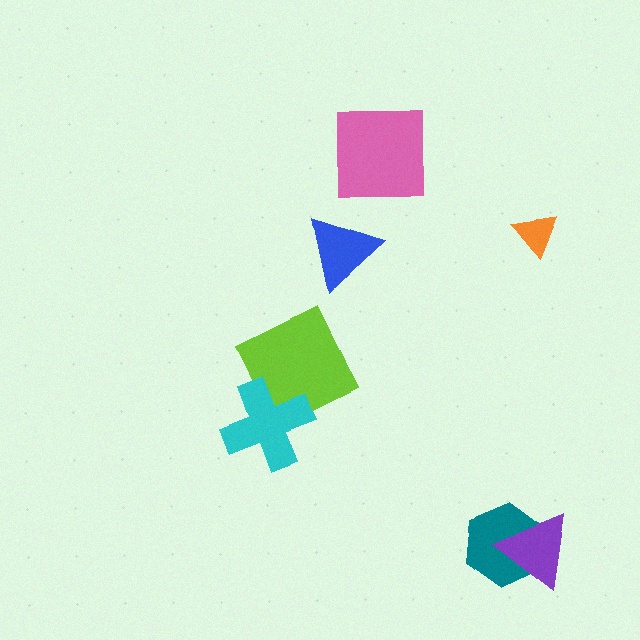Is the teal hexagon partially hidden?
Yes, it is partially covered by another shape.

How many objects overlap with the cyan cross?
1 object overlaps with the cyan cross.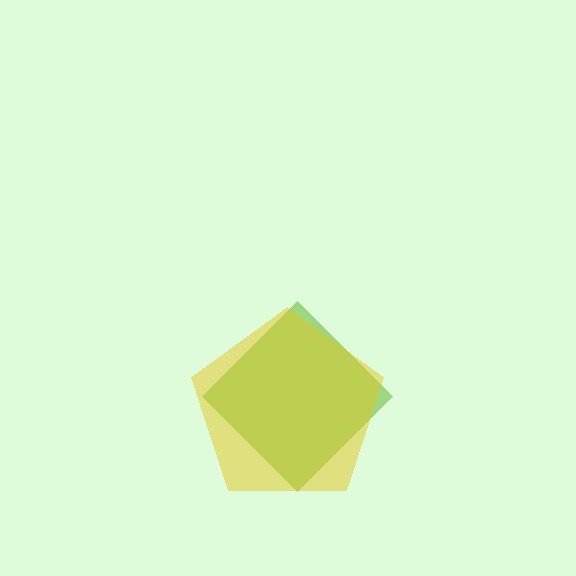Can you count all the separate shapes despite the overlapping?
Yes, there are 2 separate shapes.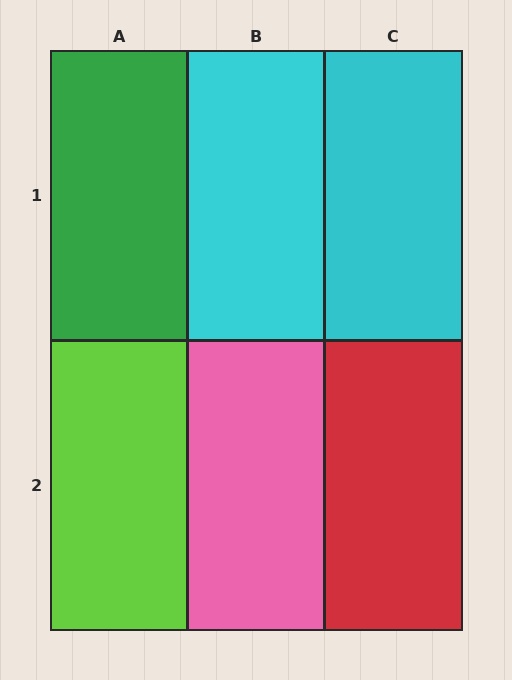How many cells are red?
1 cell is red.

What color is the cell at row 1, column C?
Cyan.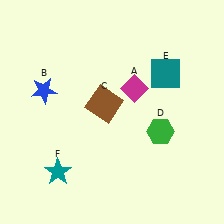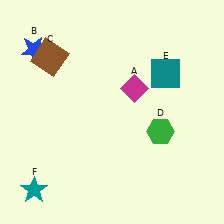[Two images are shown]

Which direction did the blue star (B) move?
The blue star (B) moved up.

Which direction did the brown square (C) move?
The brown square (C) moved left.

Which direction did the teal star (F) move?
The teal star (F) moved left.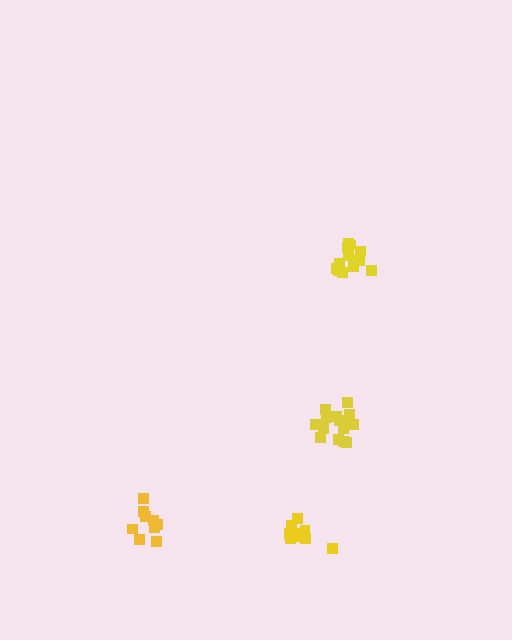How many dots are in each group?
Group 1: 15 dots, Group 2: 9 dots, Group 3: 13 dots, Group 4: 9 dots (46 total).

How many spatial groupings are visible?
There are 4 spatial groupings.